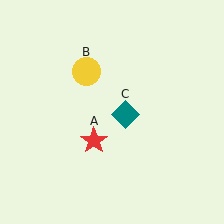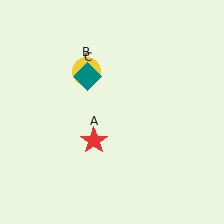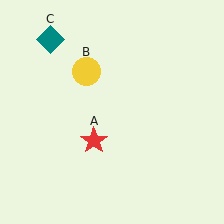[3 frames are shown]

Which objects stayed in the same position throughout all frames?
Red star (object A) and yellow circle (object B) remained stationary.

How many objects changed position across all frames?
1 object changed position: teal diamond (object C).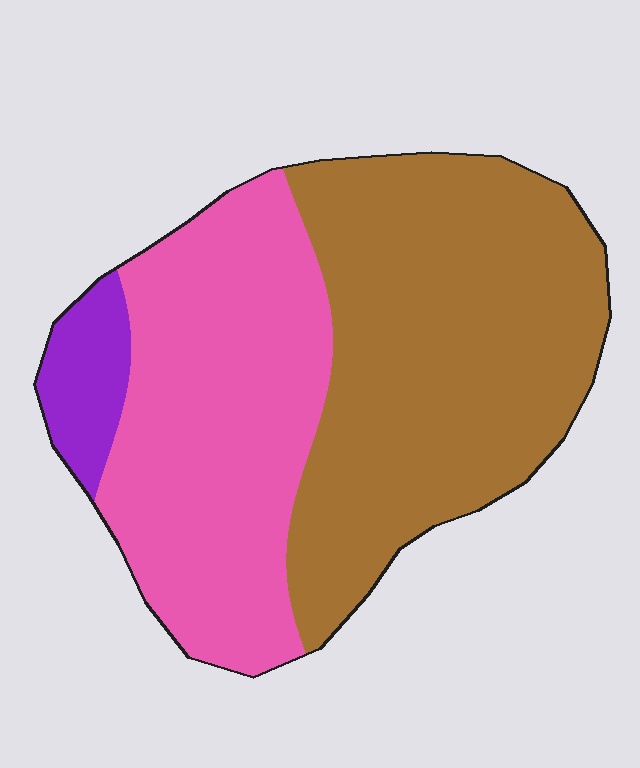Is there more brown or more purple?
Brown.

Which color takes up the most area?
Brown, at roughly 50%.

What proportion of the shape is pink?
Pink takes up about two fifths (2/5) of the shape.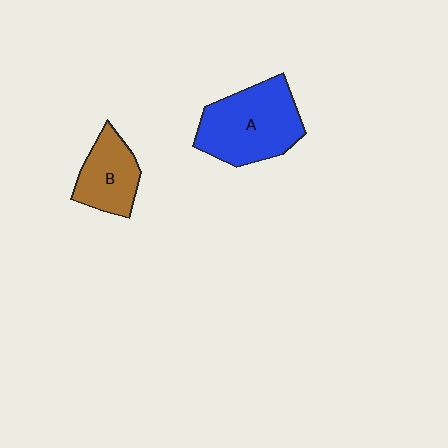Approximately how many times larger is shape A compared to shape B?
Approximately 1.7 times.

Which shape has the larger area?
Shape A (blue).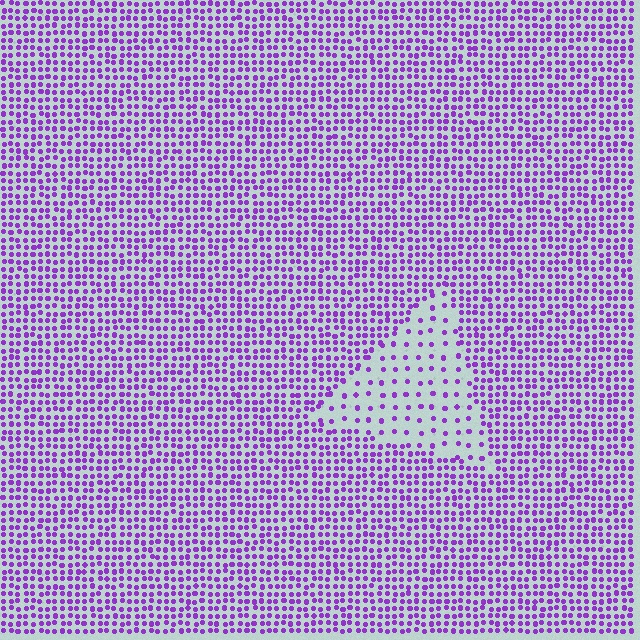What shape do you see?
I see a triangle.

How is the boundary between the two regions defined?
The boundary is defined by a change in element density (approximately 2.9x ratio). All elements are the same color, size, and shape.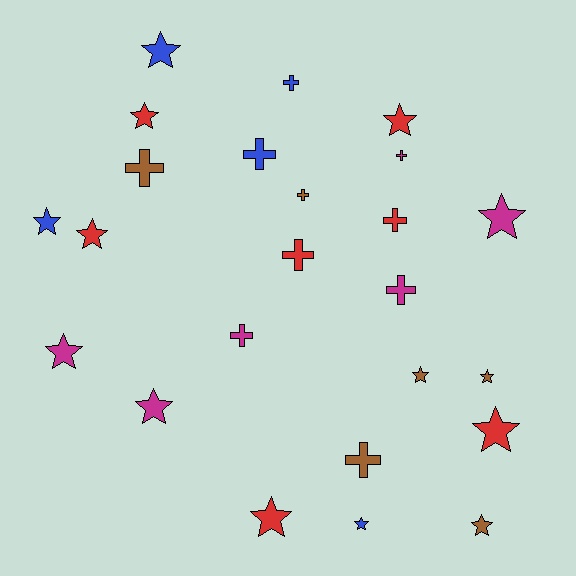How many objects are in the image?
There are 24 objects.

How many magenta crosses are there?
There are 3 magenta crosses.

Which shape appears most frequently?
Star, with 14 objects.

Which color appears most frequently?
Red, with 7 objects.